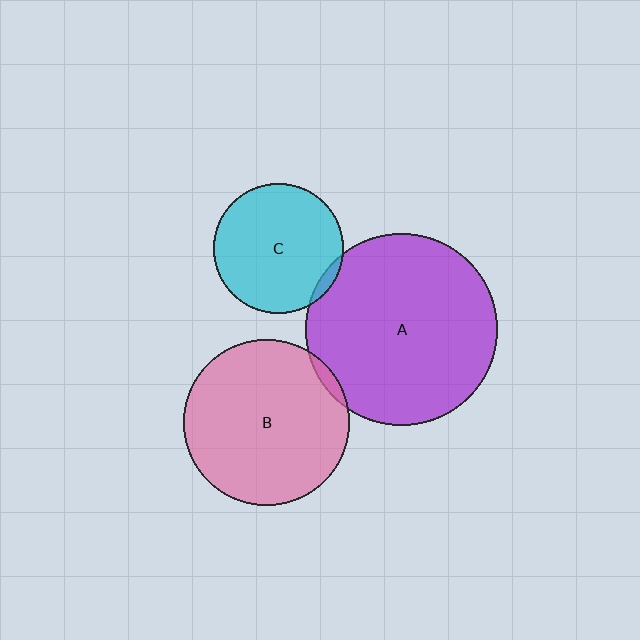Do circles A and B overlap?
Yes.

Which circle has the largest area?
Circle A (purple).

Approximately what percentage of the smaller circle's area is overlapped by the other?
Approximately 5%.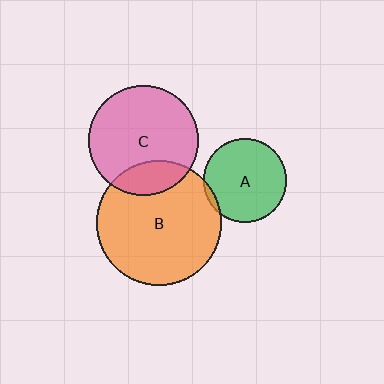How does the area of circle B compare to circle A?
Approximately 2.2 times.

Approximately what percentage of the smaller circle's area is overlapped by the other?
Approximately 20%.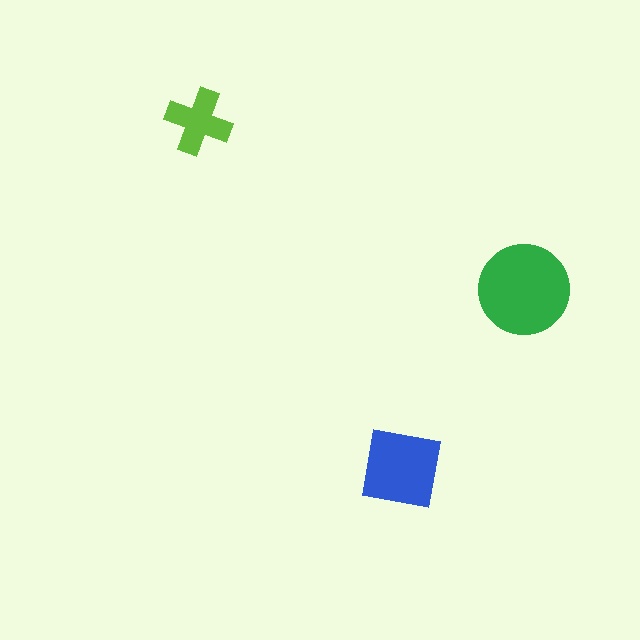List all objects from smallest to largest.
The lime cross, the blue square, the green circle.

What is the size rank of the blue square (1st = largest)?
2nd.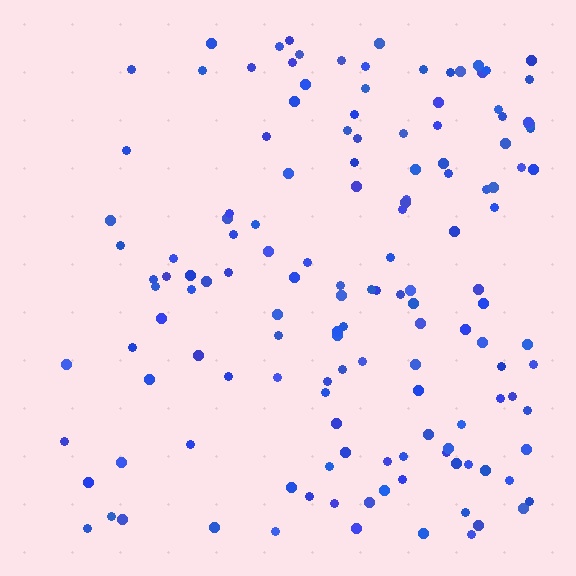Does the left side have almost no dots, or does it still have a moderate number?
Still a moderate number, just noticeably fewer than the right.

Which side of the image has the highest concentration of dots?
The right.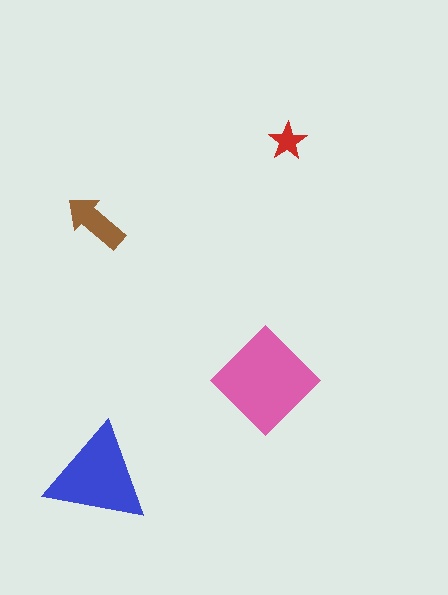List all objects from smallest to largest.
The red star, the brown arrow, the blue triangle, the pink diamond.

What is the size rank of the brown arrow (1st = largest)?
3rd.